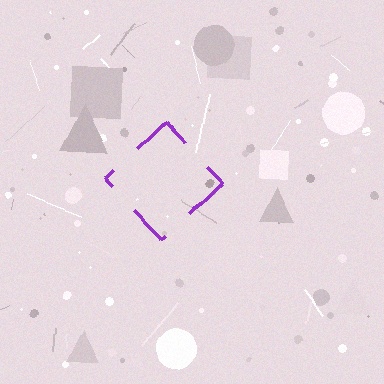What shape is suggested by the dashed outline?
The dashed outline suggests a diamond.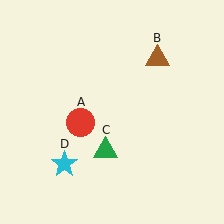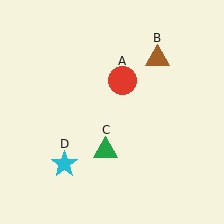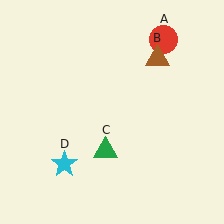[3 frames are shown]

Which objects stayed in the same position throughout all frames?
Brown triangle (object B) and green triangle (object C) and cyan star (object D) remained stationary.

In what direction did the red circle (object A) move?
The red circle (object A) moved up and to the right.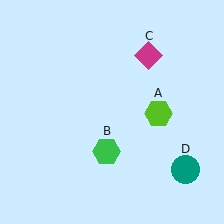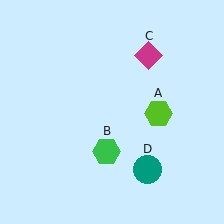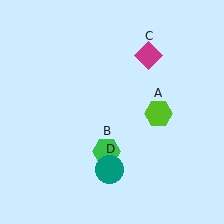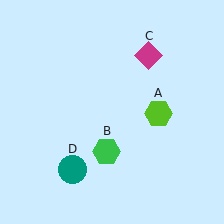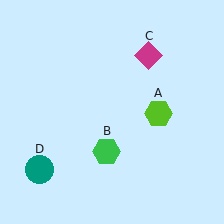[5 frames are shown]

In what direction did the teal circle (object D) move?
The teal circle (object D) moved left.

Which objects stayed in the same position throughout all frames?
Lime hexagon (object A) and green hexagon (object B) and magenta diamond (object C) remained stationary.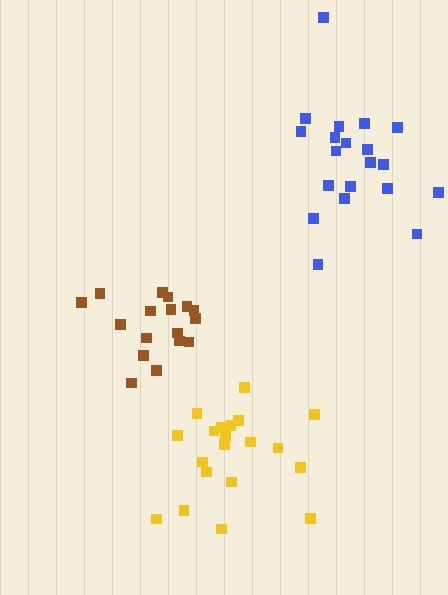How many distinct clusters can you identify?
There are 3 distinct clusters.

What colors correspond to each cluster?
The clusters are colored: blue, yellow, brown.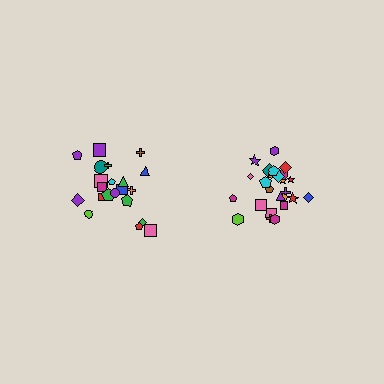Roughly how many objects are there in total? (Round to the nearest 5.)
Roughly 45 objects in total.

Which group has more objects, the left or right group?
The right group.